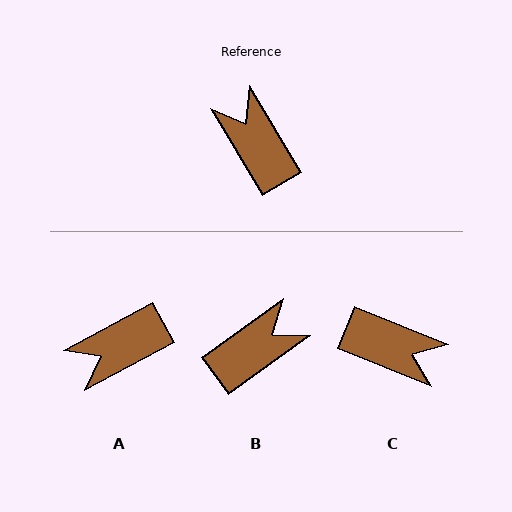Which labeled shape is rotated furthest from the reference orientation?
C, about 143 degrees away.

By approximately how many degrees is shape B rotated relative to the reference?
Approximately 85 degrees clockwise.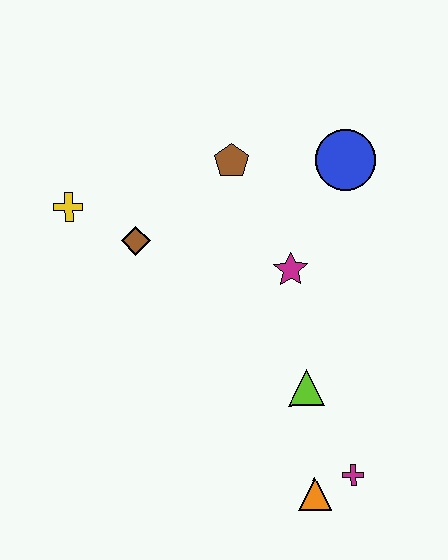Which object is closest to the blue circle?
The brown pentagon is closest to the blue circle.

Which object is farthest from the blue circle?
The orange triangle is farthest from the blue circle.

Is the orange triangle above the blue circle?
No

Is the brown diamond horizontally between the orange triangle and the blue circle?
No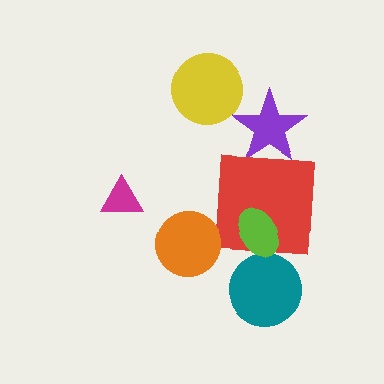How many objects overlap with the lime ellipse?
1 object overlaps with the lime ellipse.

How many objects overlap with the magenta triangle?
0 objects overlap with the magenta triangle.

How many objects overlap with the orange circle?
0 objects overlap with the orange circle.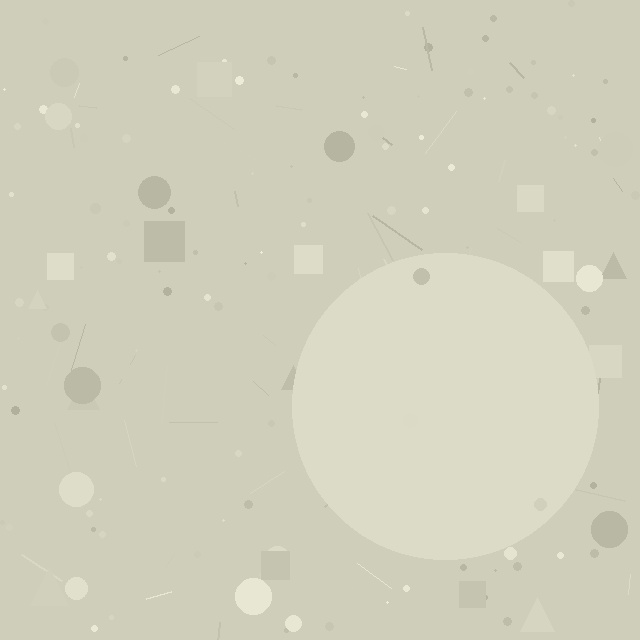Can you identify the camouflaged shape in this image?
The camouflaged shape is a circle.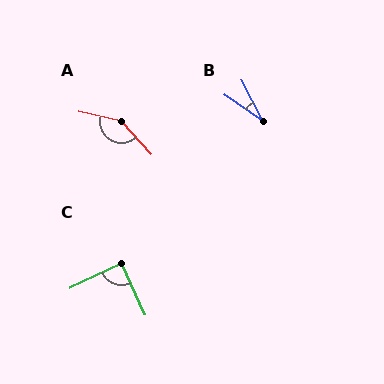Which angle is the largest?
A, at approximately 145 degrees.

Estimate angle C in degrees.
Approximately 89 degrees.